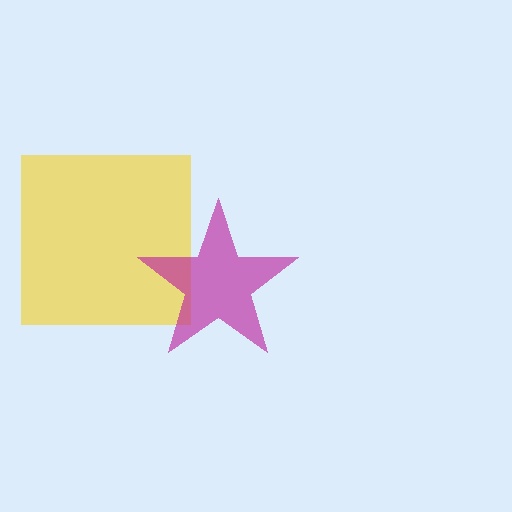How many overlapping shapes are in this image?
There are 2 overlapping shapes in the image.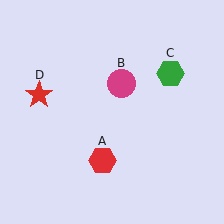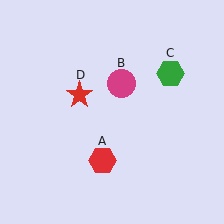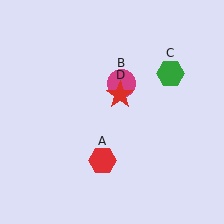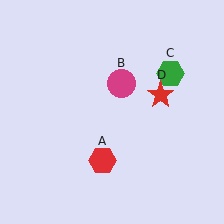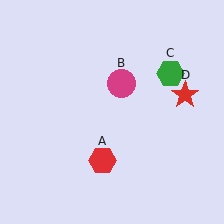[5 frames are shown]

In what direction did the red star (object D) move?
The red star (object D) moved right.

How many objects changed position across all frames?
1 object changed position: red star (object D).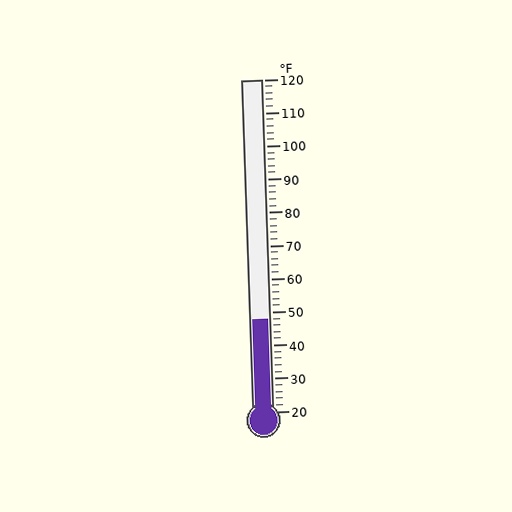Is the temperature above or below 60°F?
The temperature is below 60°F.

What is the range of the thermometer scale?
The thermometer scale ranges from 20°F to 120°F.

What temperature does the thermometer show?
The thermometer shows approximately 48°F.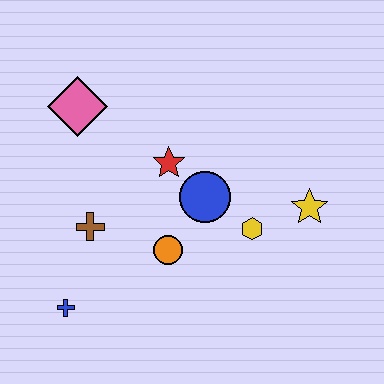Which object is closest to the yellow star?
The yellow hexagon is closest to the yellow star.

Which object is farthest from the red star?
The blue cross is farthest from the red star.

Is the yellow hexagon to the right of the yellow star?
No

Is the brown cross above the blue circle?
No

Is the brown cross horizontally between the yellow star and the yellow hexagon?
No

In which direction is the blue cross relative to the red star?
The blue cross is below the red star.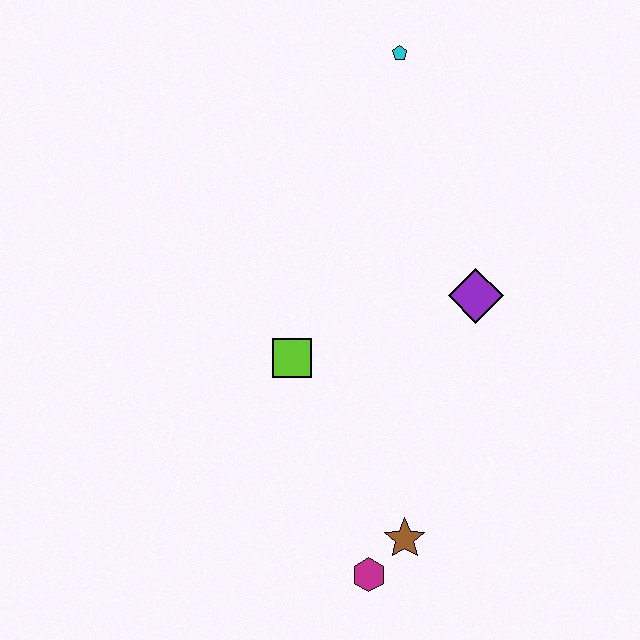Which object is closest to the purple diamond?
The lime square is closest to the purple diamond.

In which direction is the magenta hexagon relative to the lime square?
The magenta hexagon is below the lime square.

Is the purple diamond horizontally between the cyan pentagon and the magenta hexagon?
No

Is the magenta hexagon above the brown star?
No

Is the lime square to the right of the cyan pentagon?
No